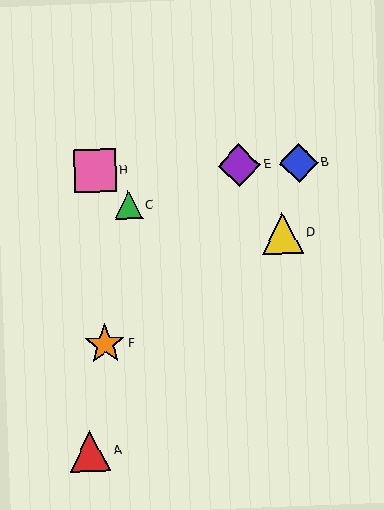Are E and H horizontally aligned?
Yes, both are at y≈165.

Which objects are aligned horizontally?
Objects B, E, G, H are aligned horizontally.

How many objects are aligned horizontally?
4 objects (B, E, G, H) are aligned horizontally.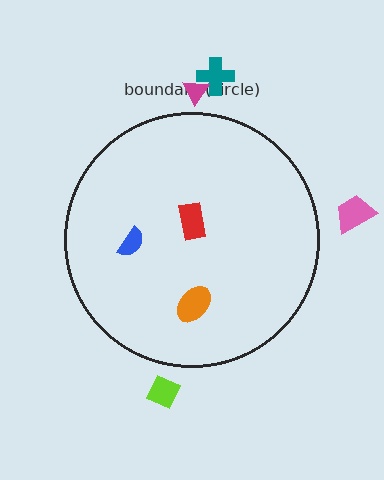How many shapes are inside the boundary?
3 inside, 4 outside.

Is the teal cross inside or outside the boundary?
Outside.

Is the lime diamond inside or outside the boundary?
Outside.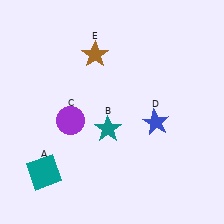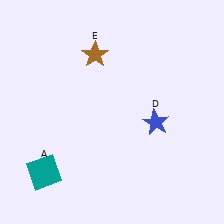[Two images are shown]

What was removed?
The teal star (B), the purple circle (C) were removed in Image 2.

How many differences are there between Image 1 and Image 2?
There are 2 differences between the two images.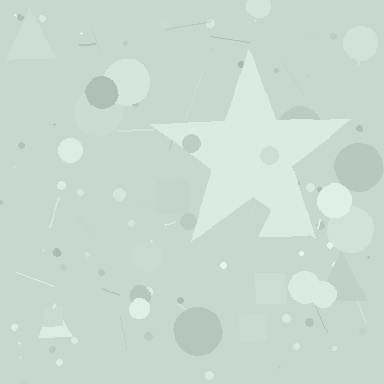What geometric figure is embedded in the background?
A star is embedded in the background.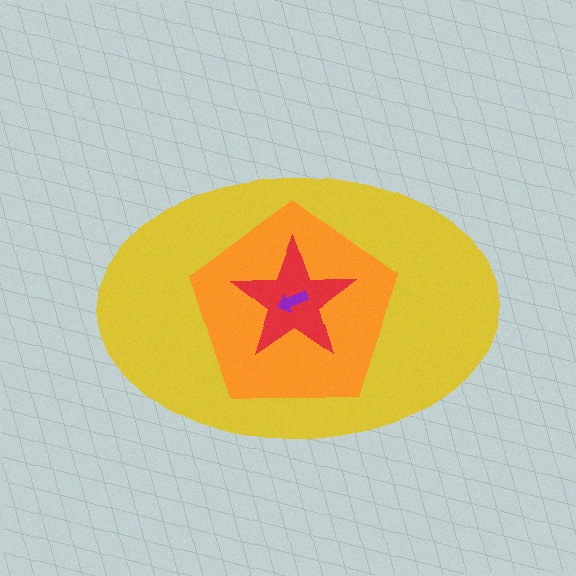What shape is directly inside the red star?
The purple arrow.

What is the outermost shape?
The yellow ellipse.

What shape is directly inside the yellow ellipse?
The orange pentagon.